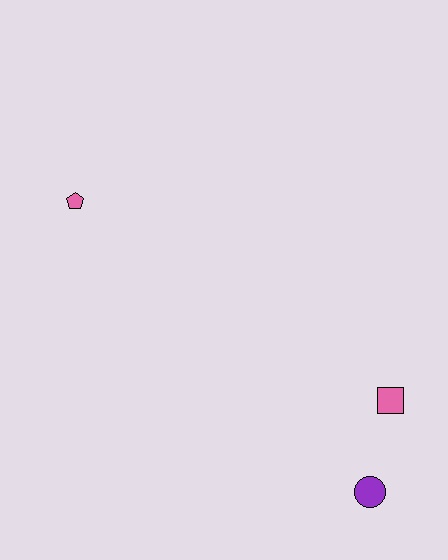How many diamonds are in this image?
There are no diamonds.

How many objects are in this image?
There are 3 objects.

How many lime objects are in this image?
There are no lime objects.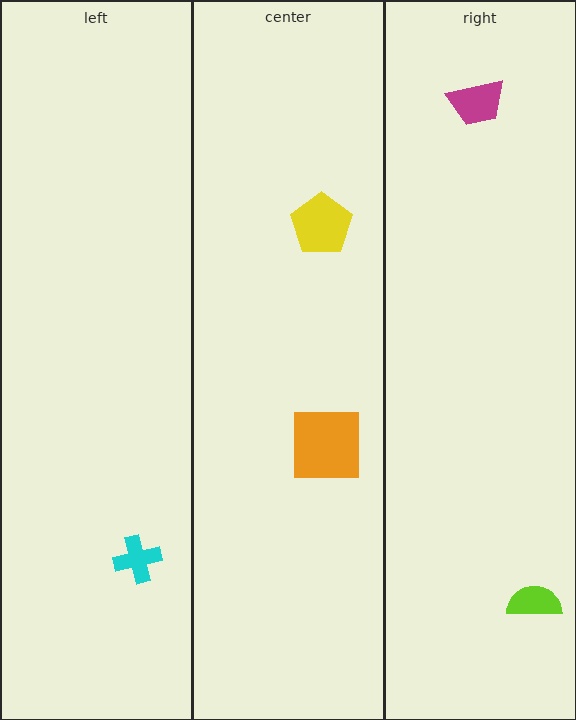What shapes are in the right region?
The magenta trapezoid, the lime semicircle.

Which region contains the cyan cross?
The left region.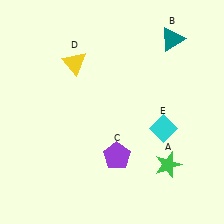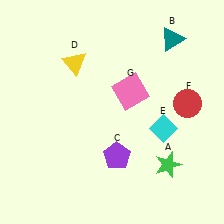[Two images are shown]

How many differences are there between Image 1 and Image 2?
There are 2 differences between the two images.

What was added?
A red circle (F), a pink square (G) were added in Image 2.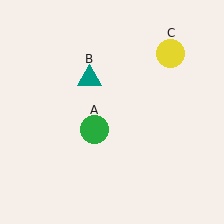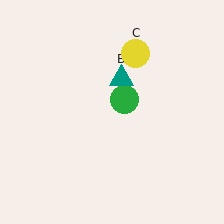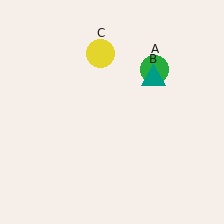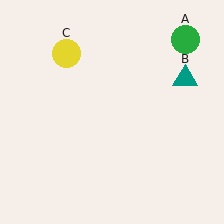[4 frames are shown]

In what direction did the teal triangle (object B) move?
The teal triangle (object B) moved right.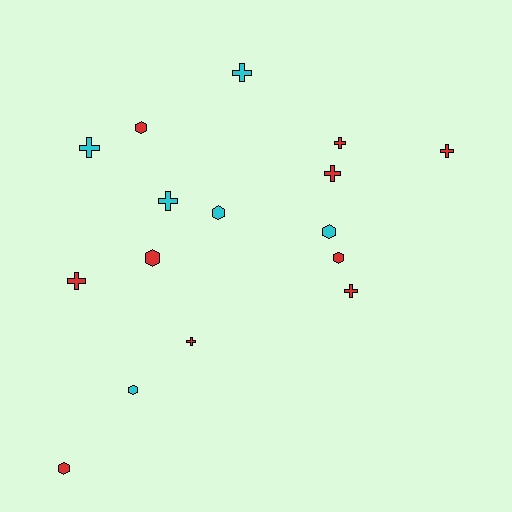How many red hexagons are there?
There are 4 red hexagons.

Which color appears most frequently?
Red, with 10 objects.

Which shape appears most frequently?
Cross, with 9 objects.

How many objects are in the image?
There are 16 objects.